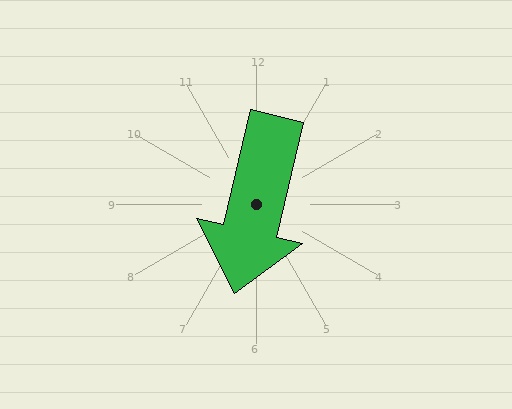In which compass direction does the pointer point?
South.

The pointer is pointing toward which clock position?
Roughly 6 o'clock.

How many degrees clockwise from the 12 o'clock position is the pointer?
Approximately 193 degrees.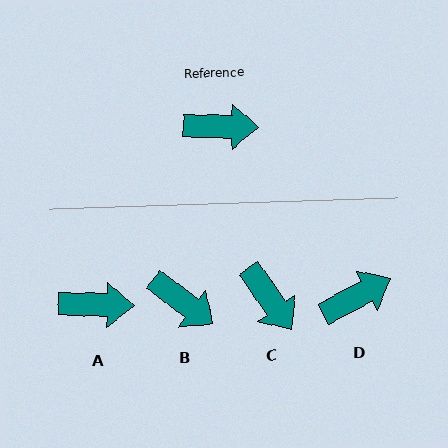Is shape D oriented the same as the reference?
No, it is off by about 30 degrees.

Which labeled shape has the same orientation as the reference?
A.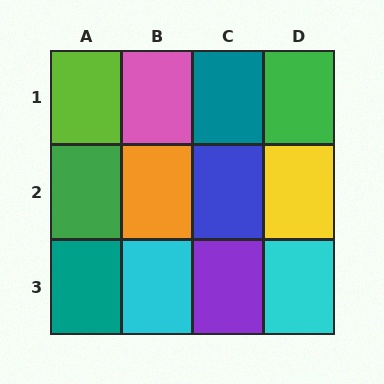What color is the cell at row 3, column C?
Purple.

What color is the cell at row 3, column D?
Cyan.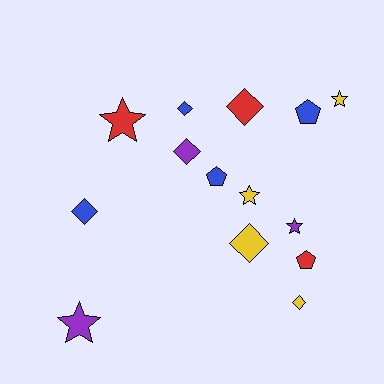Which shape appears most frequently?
Diamond, with 6 objects.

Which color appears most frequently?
Blue, with 4 objects.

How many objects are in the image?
There are 14 objects.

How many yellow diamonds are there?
There are 2 yellow diamonds.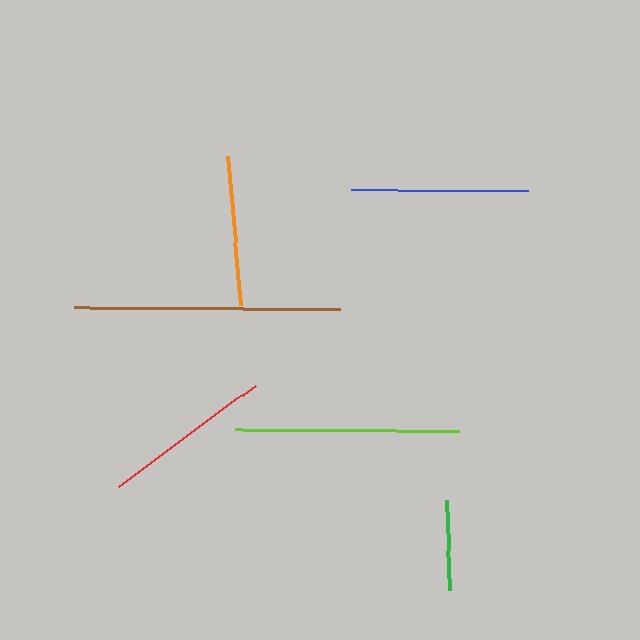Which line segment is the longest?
The brown line is the longest at approximately 265 pixels.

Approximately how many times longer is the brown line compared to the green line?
The brown line is approximately 3.0 times the length of the green line.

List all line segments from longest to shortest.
From longest to shortest: brown, lime, blue, red, orange, green.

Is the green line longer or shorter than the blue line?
The blue line is longer than the green line.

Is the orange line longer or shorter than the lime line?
The lime line is longer than the orange line.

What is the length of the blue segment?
The blue segment is approximately 177 pixels long.